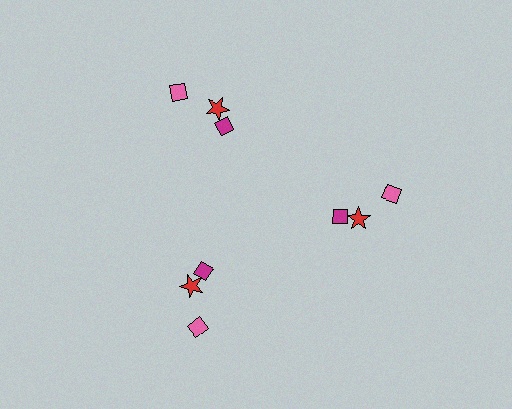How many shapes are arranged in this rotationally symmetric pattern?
There are 9 shapes, arranged in 3 groups of 3.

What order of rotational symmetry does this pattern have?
This pattern has 3-fold rotational symmetry.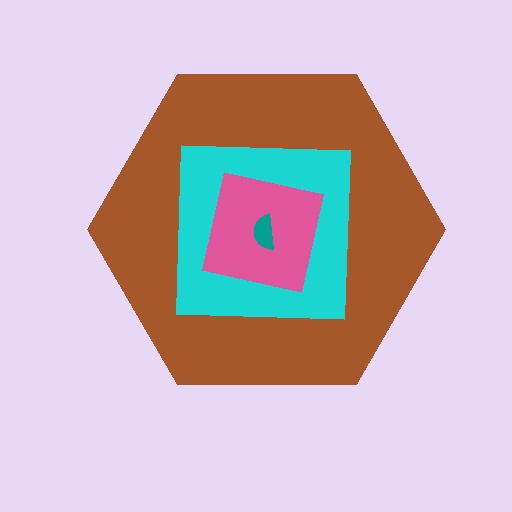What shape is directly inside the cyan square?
The pink square.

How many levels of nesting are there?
4.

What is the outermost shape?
The brown hexagon.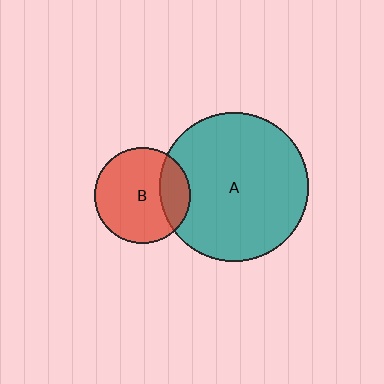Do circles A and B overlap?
Yes.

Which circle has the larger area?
Circle A (teal).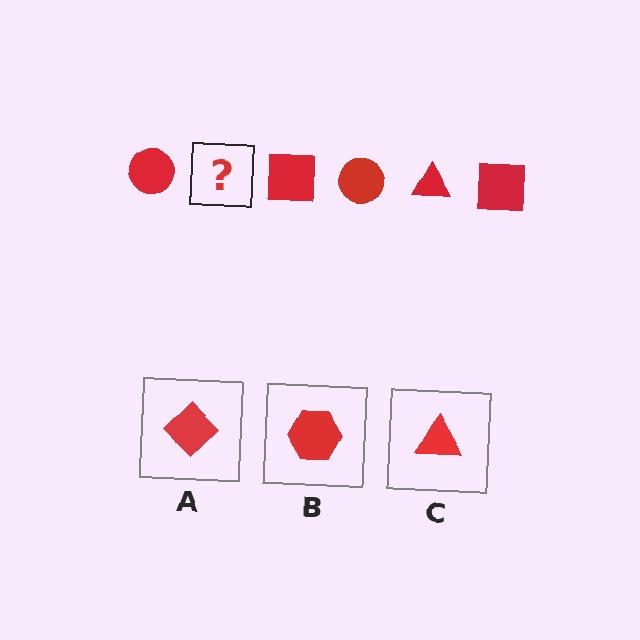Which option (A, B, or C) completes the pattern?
C.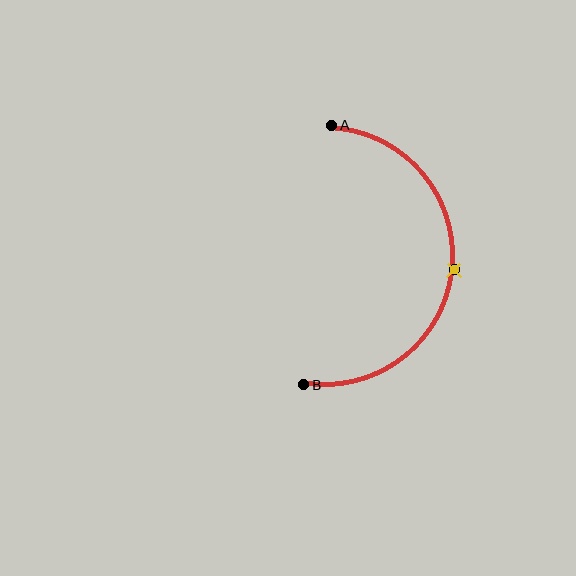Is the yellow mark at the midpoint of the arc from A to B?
Yes. The yellow mark lies on the arc at equal arc-length from both A and B — it is the arc midpoint.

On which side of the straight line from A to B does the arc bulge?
The arc bulges to the right of the straight line connecting A and B.